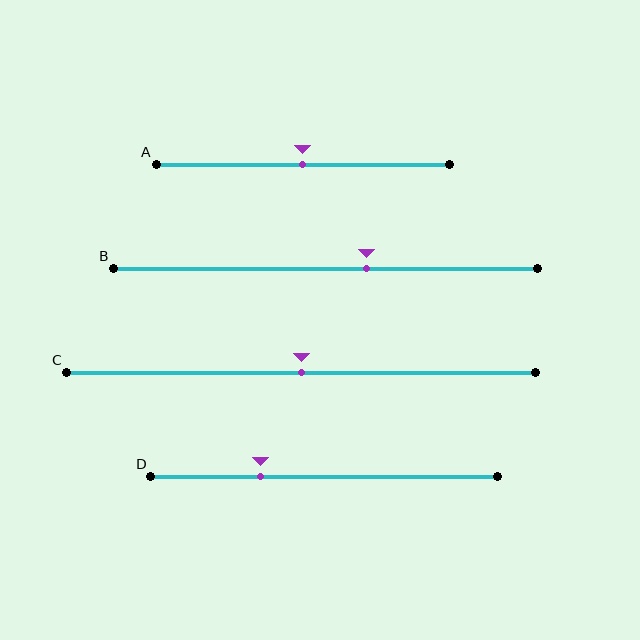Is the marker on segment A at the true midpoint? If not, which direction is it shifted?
Yes, the marker on segment A is at the true midpoint.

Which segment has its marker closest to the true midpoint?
Segment A has its marker closest to the true midpoint.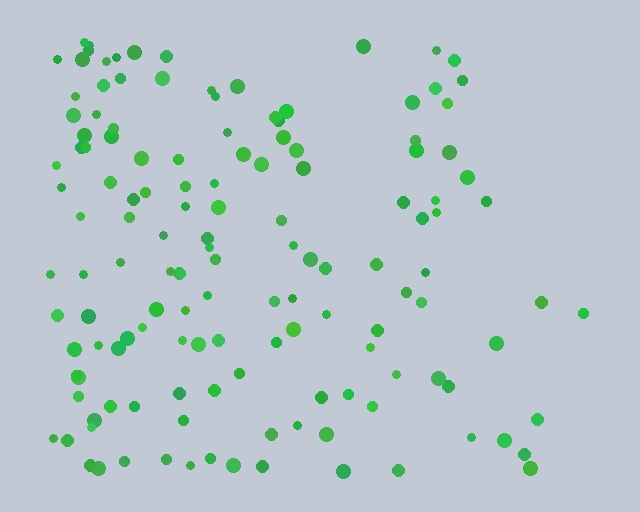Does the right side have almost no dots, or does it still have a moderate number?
Still a moderate number, just noticeably fewer than the left.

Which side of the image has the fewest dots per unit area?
The right.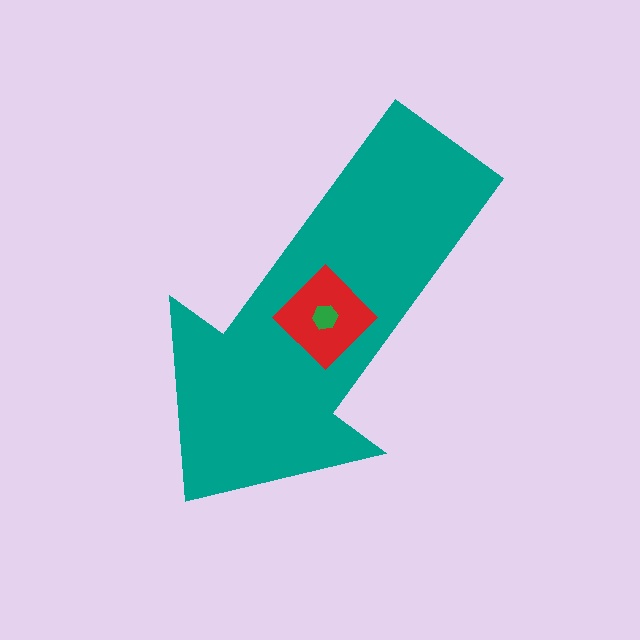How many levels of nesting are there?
3.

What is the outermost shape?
The teal arrow.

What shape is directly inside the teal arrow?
The red diamond.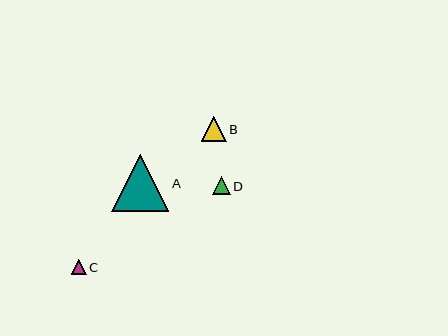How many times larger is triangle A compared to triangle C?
Triangle A is approximately 3.8 times the size of triangle C.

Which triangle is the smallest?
Triangle C is the smallest with a size of approximately 15 pixels.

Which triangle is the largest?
Triangle A is the largest with a size of approximately 57 pixels.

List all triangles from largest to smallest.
From largest to smallest: A, B, D, C.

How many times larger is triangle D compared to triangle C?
Triangle D is approximately 1.2 times the size of triangle C.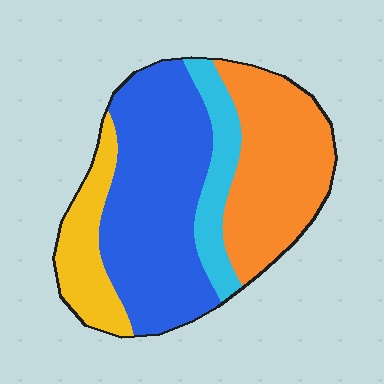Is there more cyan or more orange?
Orange.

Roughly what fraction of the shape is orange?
Orange covers 31% of the shape.